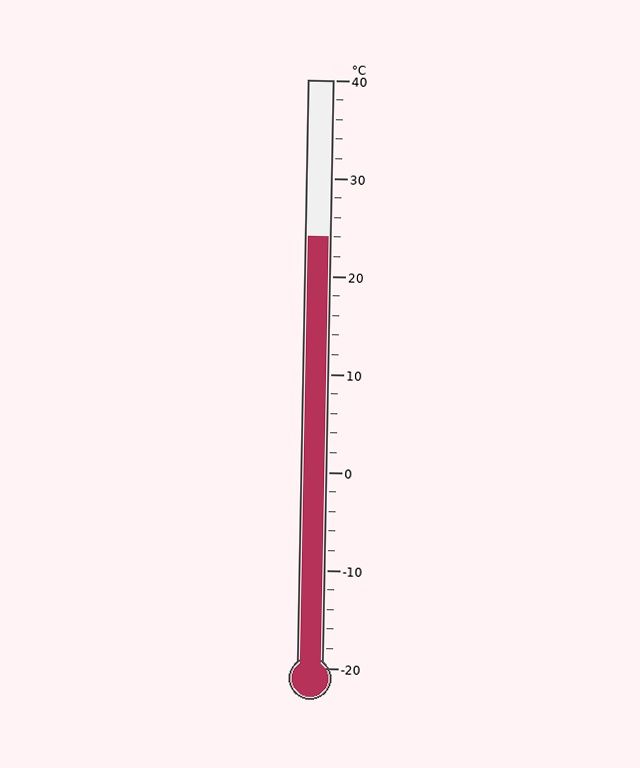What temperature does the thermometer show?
The thermometer shows approximately 24°C.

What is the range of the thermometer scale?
The thermometer scale ranges from -20°C to 40°C.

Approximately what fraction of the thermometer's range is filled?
The thermometer is filled to approximately 75% of its range.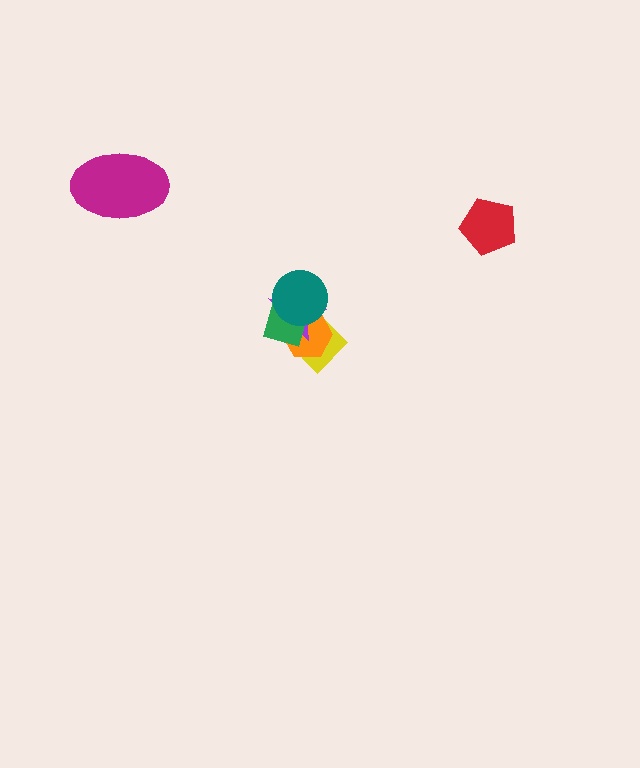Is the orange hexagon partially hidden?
Yes, it is partially covered by another shape.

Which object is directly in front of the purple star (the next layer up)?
The green diamond is directly in front of the purple star.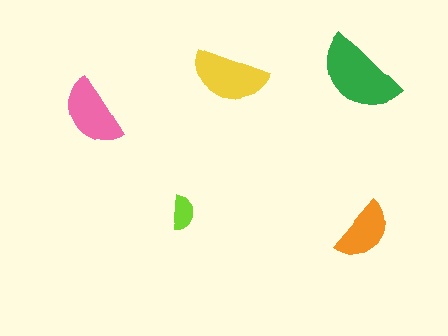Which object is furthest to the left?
The pink semicircle is leftmost.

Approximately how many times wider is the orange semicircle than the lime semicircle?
About 2 times wider.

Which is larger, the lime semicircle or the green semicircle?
The green one.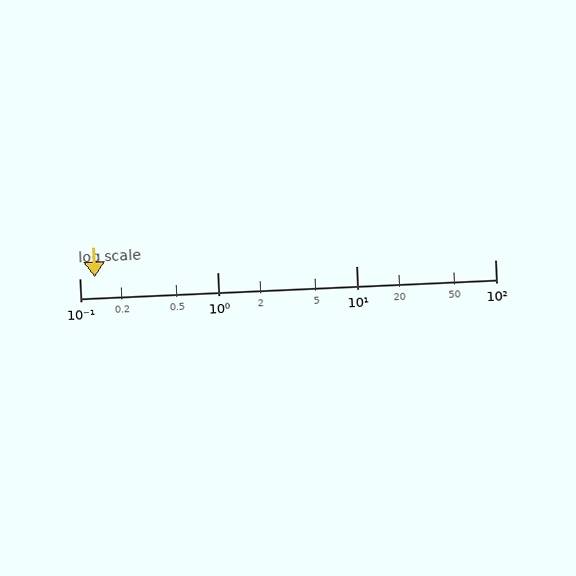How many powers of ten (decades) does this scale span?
The scale spans 3 decades, from 0.1 to 100.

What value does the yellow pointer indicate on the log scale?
The pointer indicates approximately 0.13.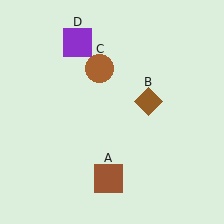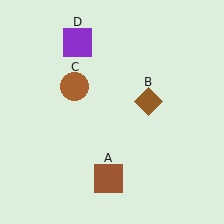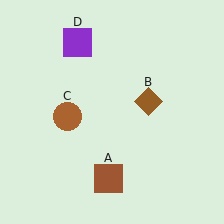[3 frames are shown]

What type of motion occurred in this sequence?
The brown circle (object C) rotated counterclockwise around the center of the scene.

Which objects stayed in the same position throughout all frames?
Brown square (object A) and brown diamond (object B) and purple square (object D) remained stationary.